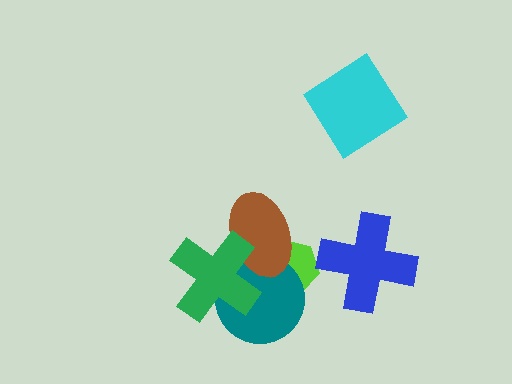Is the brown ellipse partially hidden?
Yes, it is partially covered by another shape.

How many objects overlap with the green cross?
2 objects overlap with the green cross.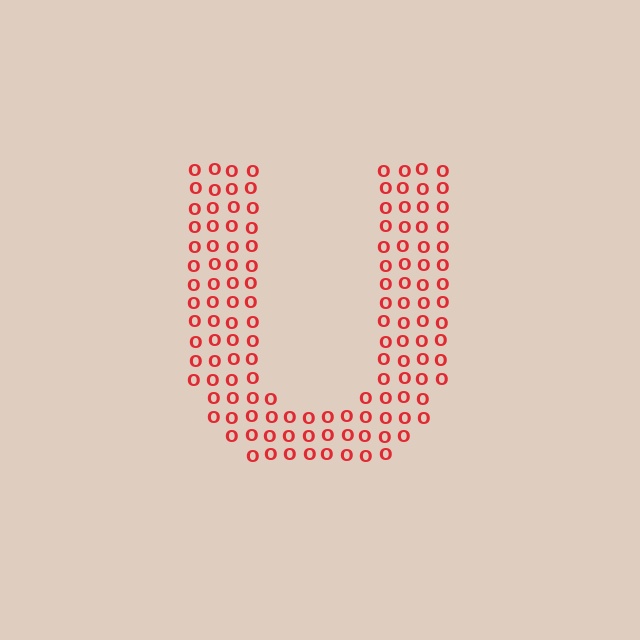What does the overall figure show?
The overall figure shows the letter U.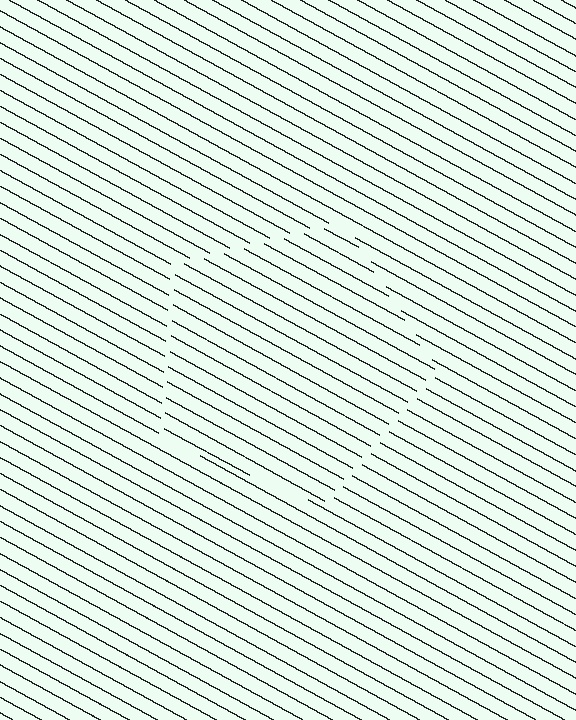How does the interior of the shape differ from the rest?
The interior of the shape contains the same grating, shifted by half a period — the contour is defined by the phase discontinuity where line-ends from the inner and outer gratings abut.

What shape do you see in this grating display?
An illusory pentagon. The interior of the shape contains the same grating, shifted by half a period — the contour is defined by the phase discontinuity where line-ends from the inner and outer gratings abut.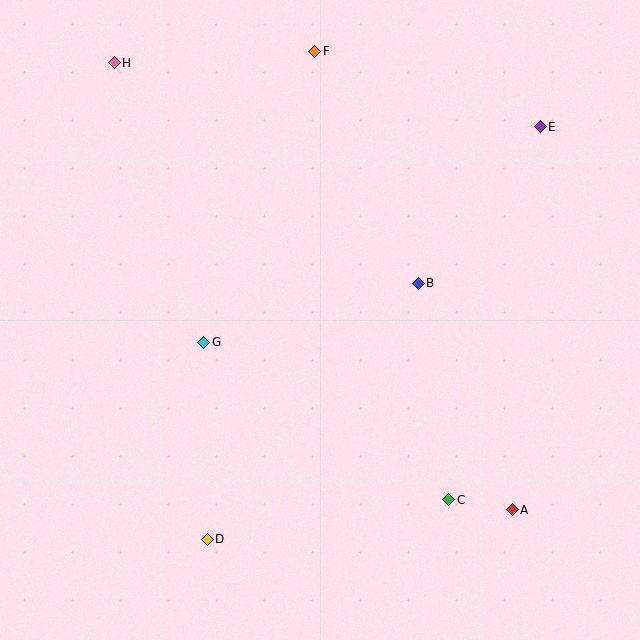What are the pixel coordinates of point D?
Point D is at (207, 539).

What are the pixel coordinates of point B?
Point B is at (418, 283).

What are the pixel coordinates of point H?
Point H is at (114, 63).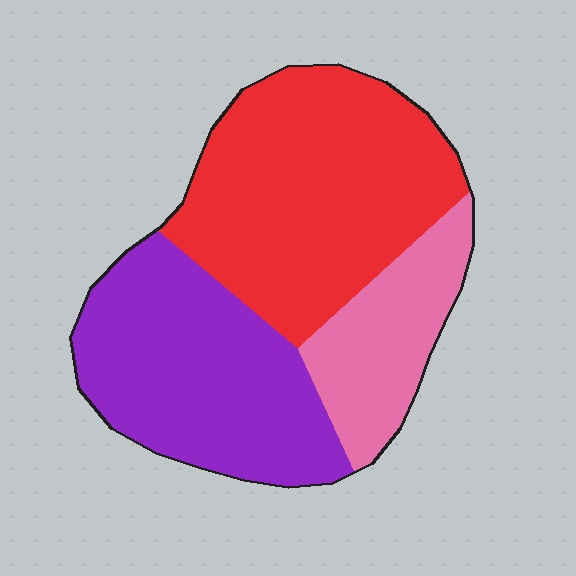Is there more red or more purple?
Red.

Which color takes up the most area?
Red, at roughly 45%.